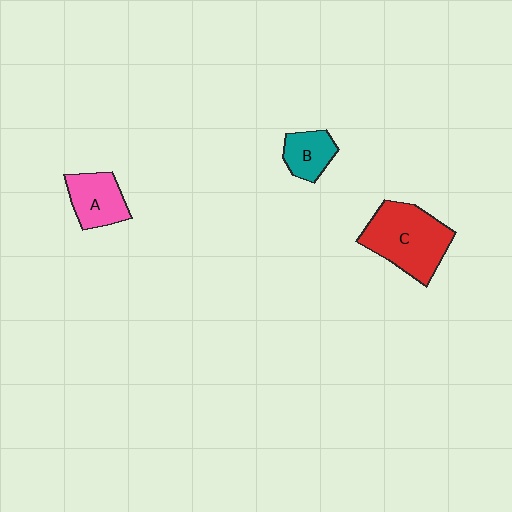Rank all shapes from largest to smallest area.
From largest to smallest: C (red), A (pink), B (teal).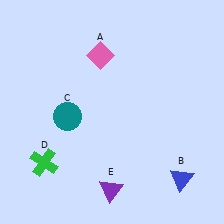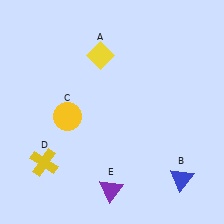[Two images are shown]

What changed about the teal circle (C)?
In Image 1, C is teal. In Image 2, it changed to yellow.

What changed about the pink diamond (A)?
In Image 1, A is pink. In Image 2, it changed to yellow.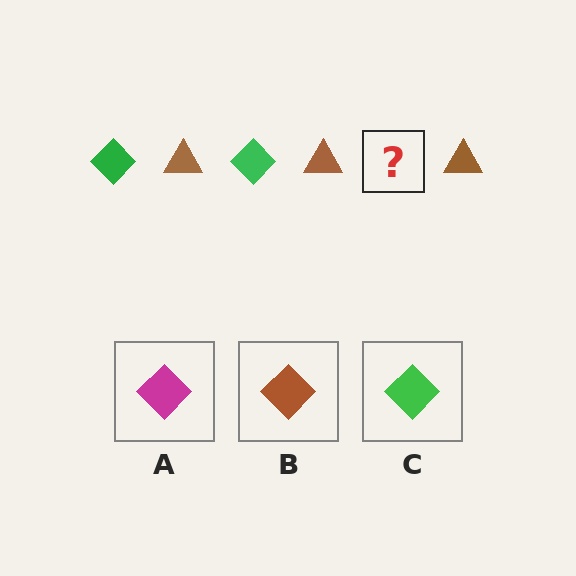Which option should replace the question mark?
Option C.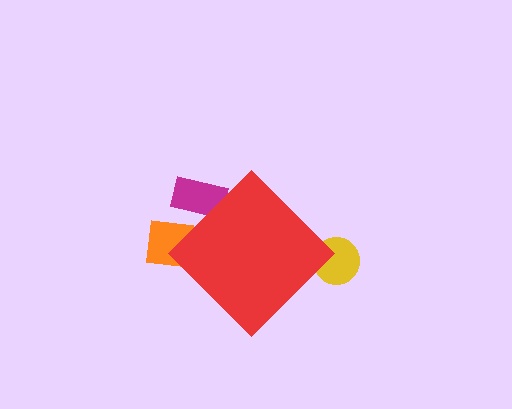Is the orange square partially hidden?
Yes, the orange square is partially hidden behind the red diamond.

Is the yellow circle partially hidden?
Yes, the yellow circle is partially hidden behind the red diamond.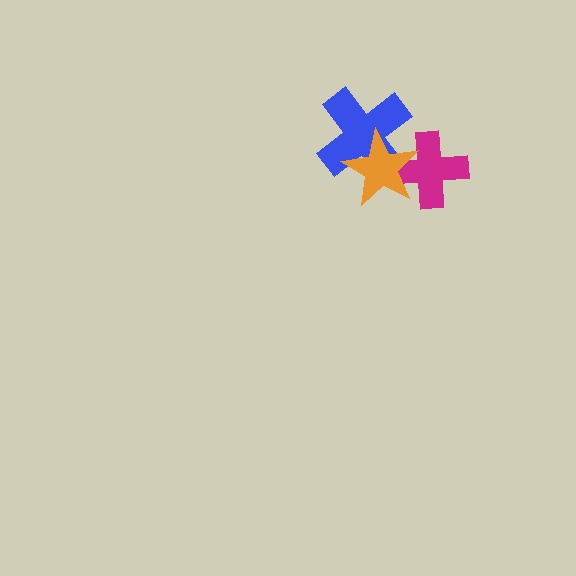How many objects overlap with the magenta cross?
2 objects overlap with the magenta cross.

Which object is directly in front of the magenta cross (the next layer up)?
The blue cross is directly in front of the magenta cross.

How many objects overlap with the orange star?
2 objects overlap with the orange star.